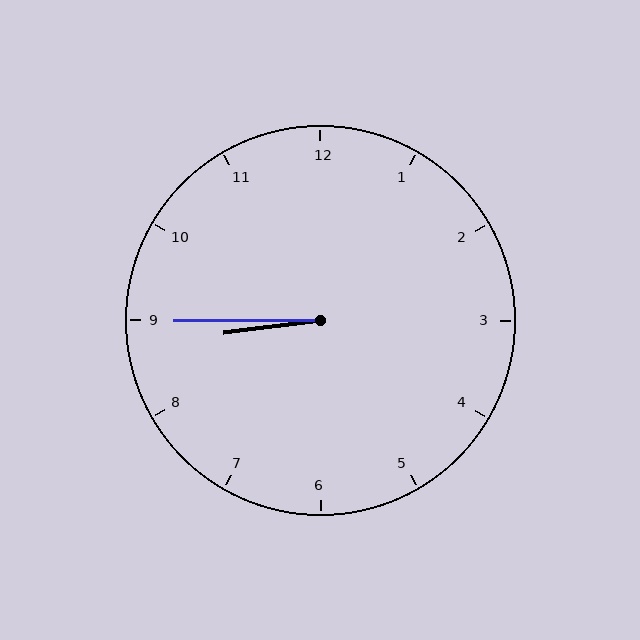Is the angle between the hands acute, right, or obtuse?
It is acute.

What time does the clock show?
8:45.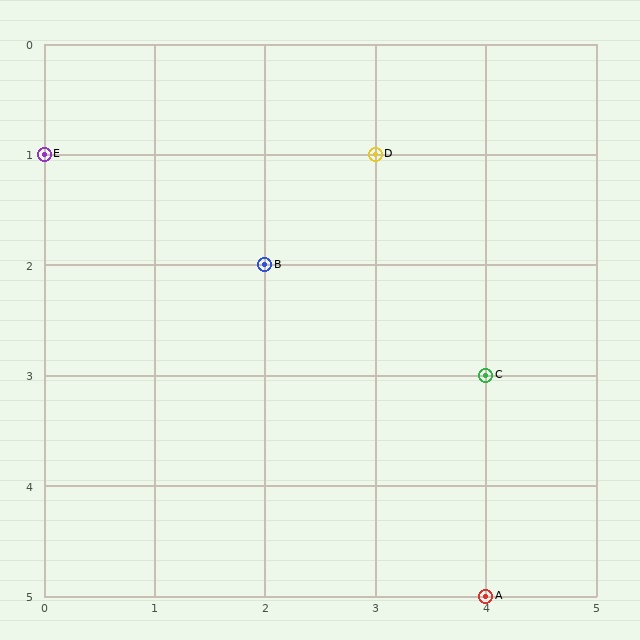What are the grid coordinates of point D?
Point D is at grid coordinates (3, 1).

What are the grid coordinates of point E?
Point E is at grid coordinates (0, 1).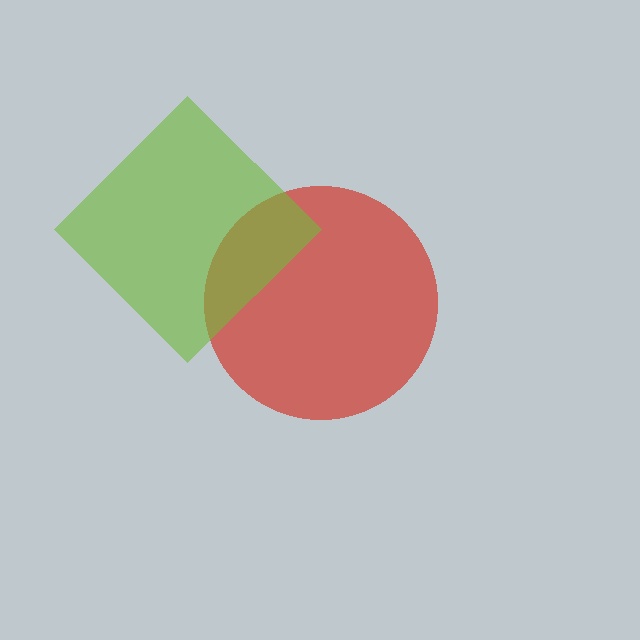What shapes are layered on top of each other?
The layered shapes are: a red circle, a lime diamond.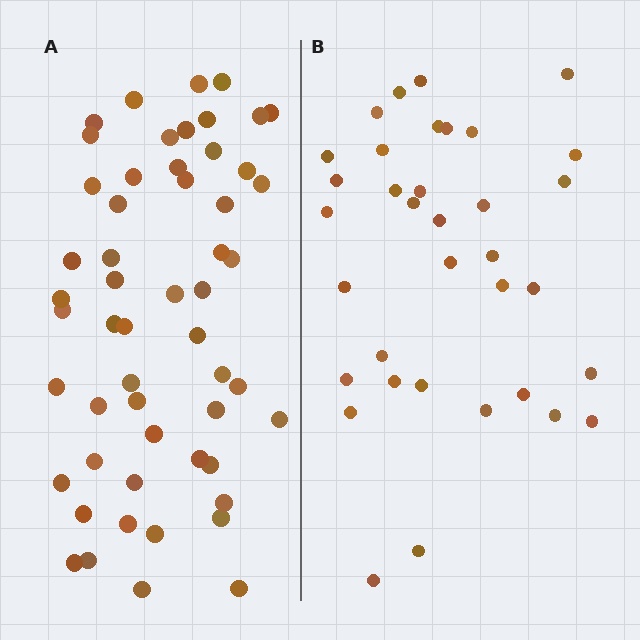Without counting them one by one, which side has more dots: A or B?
Region A (the left region) has more dots.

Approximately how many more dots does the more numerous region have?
Region A has approximately 20 more dots than region B.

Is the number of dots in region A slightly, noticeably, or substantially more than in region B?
Region A has substantially more. The ratio is roughly 1.5 to 1.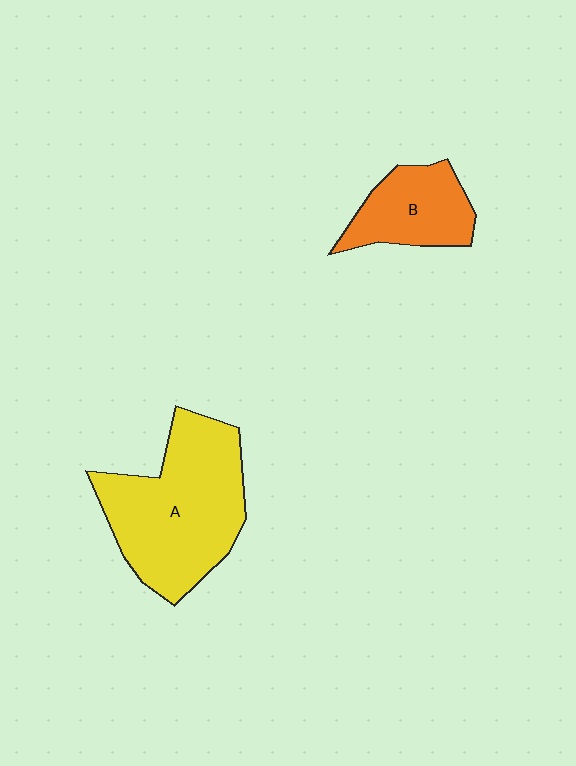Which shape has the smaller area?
Shape B (orange).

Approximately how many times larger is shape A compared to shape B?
Approximately 2.1 times.